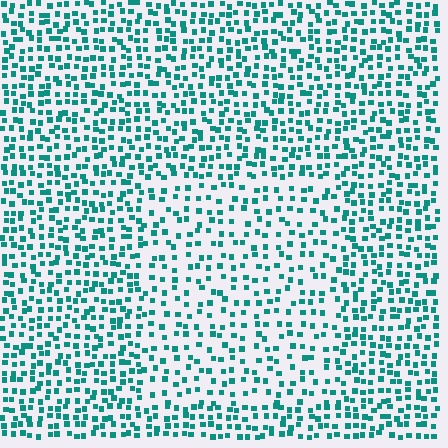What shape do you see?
I see a rectangle.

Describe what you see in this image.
The image contains small teal elements arranged at two different densities. A rectangle-shaped region is visible where the elements are less densely packed than the surrounding area.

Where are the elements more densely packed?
The elements are more densely packed outside the rectangle boundary.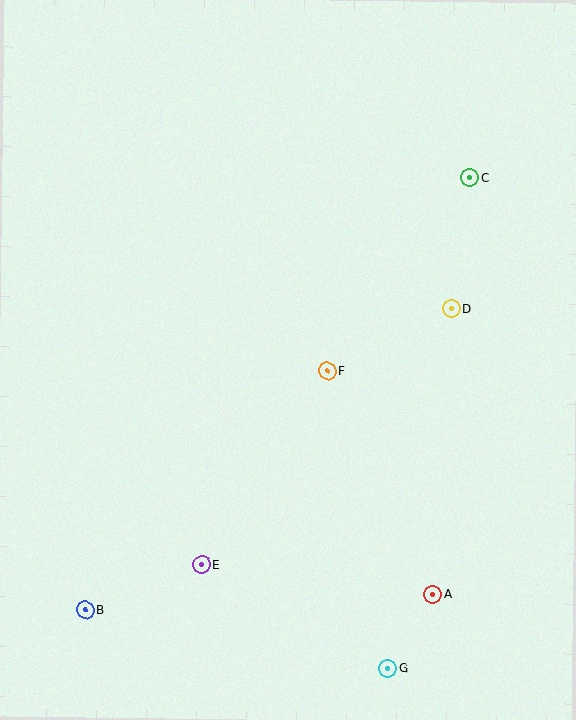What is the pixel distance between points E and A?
The distance between E and A is 233 pixels.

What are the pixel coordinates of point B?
Point B is at (85, 610).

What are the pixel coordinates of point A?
Point A is at (433, 594).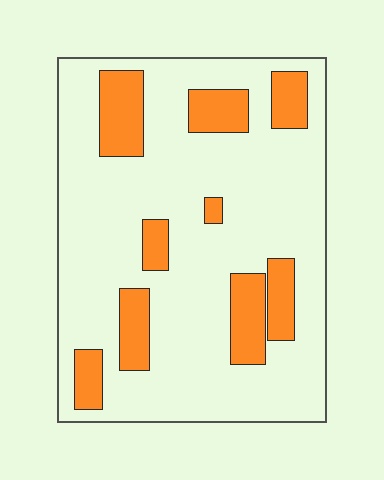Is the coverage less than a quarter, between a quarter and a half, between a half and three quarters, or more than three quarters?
Less than a quarter.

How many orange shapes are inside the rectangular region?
9.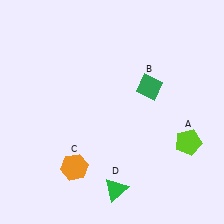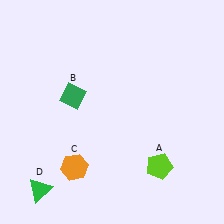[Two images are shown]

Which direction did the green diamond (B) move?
The green diamond (B) moved left.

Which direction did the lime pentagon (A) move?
The lime pentagon (A) moved left.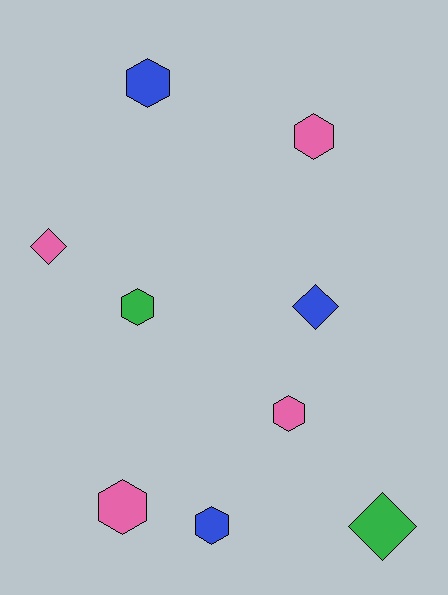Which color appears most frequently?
Pink, with 4 objects.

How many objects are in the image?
There are 9 objects.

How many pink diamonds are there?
There is 1 pink diamond.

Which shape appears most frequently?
Hexagon, with 6 objects.